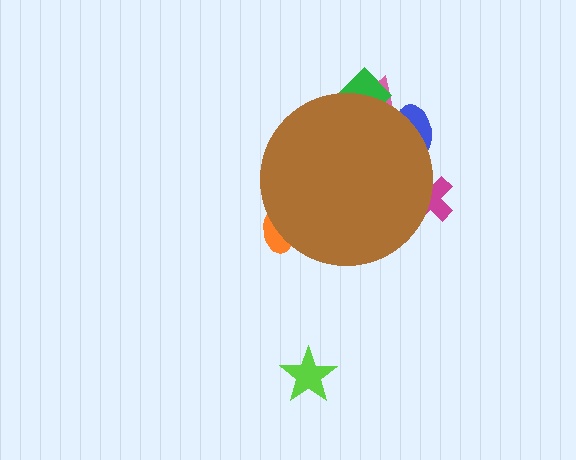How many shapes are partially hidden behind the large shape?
5 shapes are partially hidden.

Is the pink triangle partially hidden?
Yes, the pink triangle is partially hidden behind the brown circle.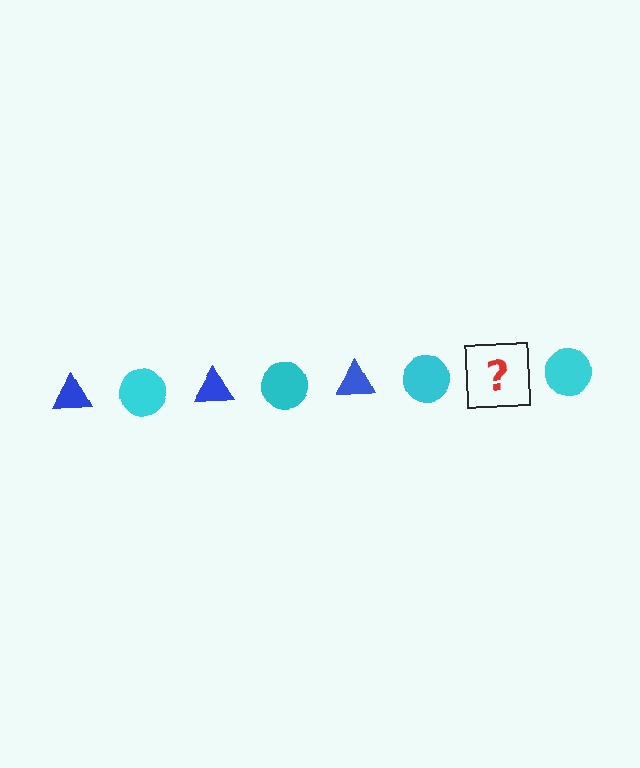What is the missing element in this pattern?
The missing element is a blue triangle.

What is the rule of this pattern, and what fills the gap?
The rule is that the pattern alternates between blue triangle and cyan circle. The gap should be filled with a blue triangle.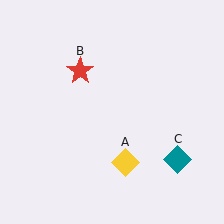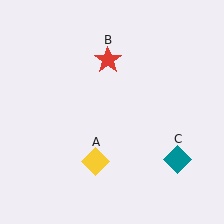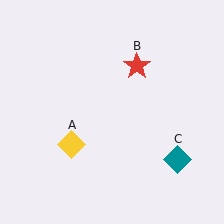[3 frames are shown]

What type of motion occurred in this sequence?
The yellow diamond (object A), red star (object B) rotated clockwise around the center of the scene.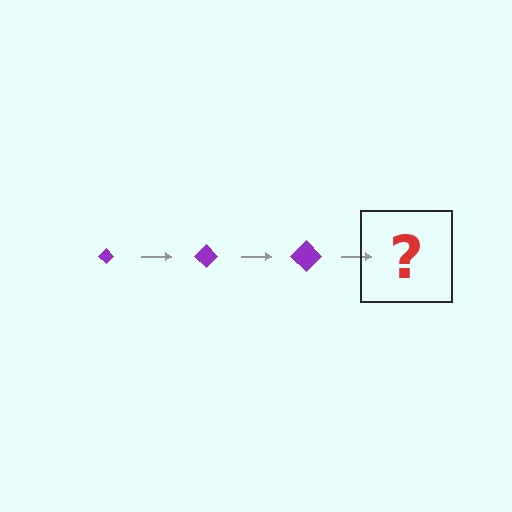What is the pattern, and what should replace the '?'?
The pattern is that the diamond gets progressively larger each step. The '?' should be a purple diamond, larger than the previous one.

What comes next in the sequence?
The next element should be a purple diamond, larger than the previous one.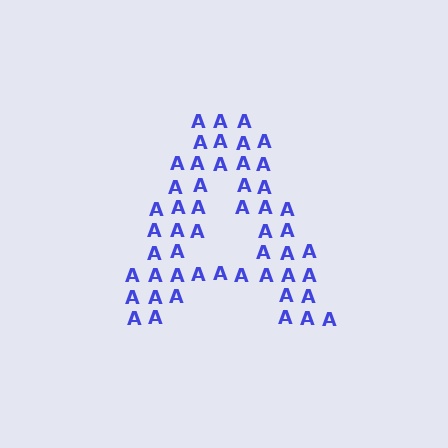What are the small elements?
The small elements are letter A's.